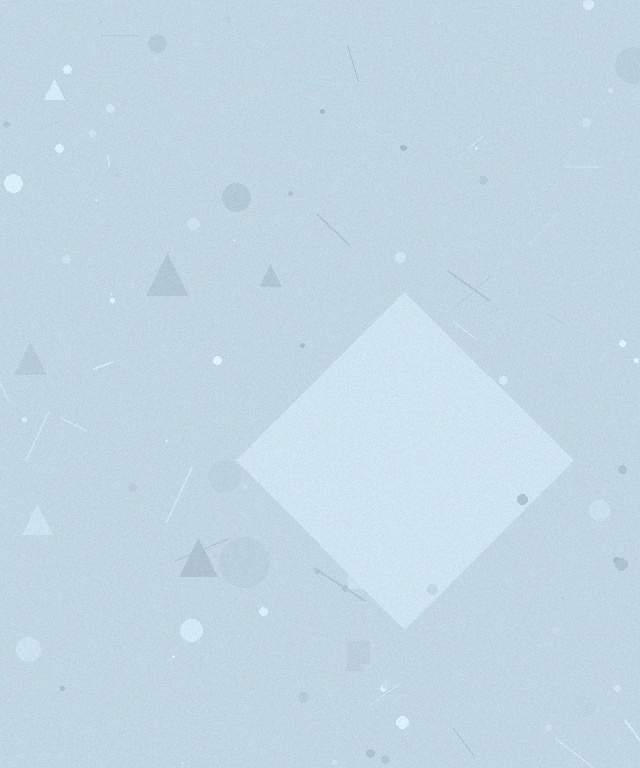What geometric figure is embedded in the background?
A diamond is embedded in the background.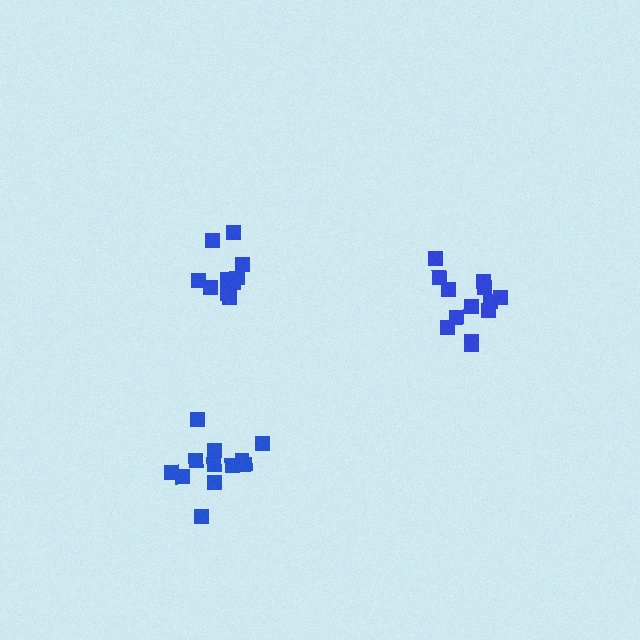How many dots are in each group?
Group 1: 13 dots, Group 2: 13 dots, Group 3: 10 dots (36 total).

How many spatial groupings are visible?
There are 3 spatial groupings.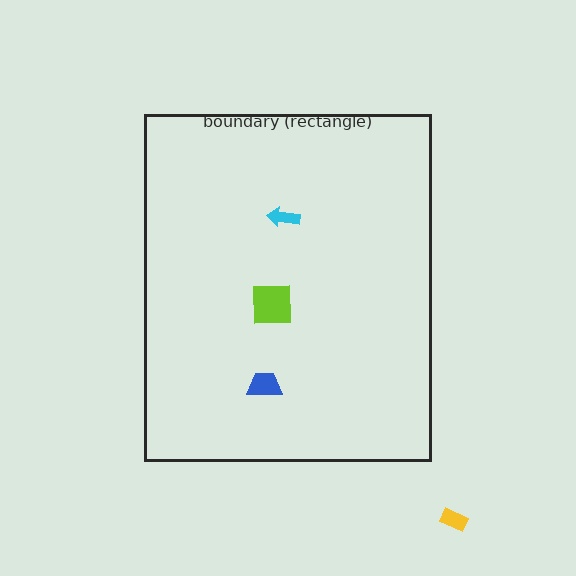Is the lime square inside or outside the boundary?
Inside.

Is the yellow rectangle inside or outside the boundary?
Outside.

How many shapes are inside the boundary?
3 inside, 1 outside.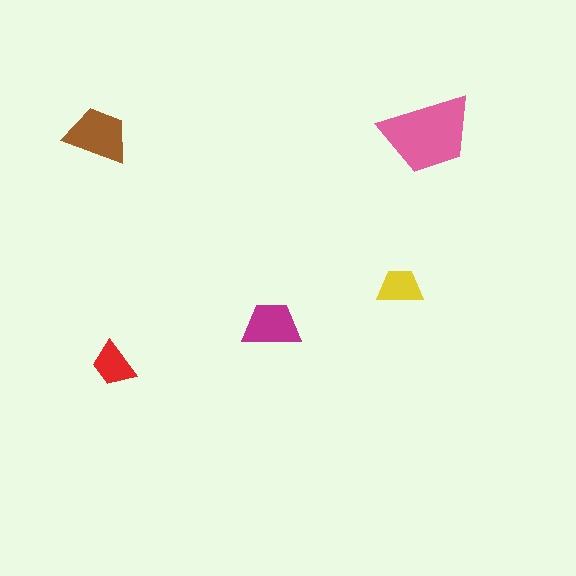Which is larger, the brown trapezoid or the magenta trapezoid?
The brown one.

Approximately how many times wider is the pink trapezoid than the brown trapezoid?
About 1.5 times wider.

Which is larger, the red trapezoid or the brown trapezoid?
The brown one.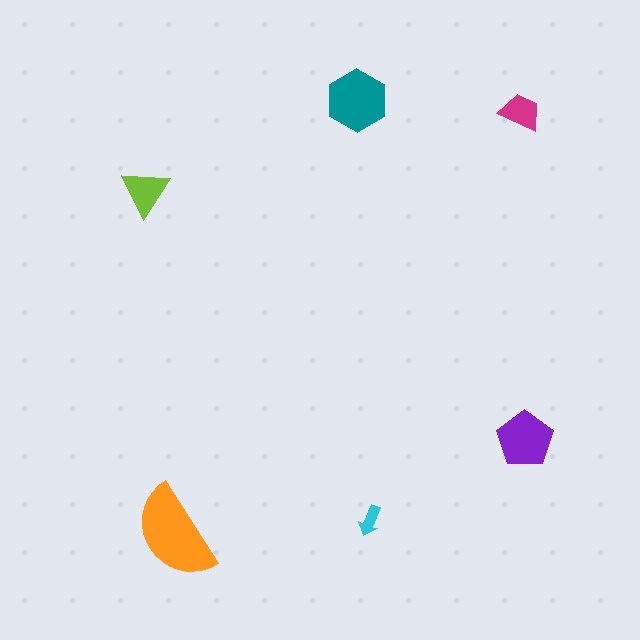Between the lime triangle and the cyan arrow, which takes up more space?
The lime triangle.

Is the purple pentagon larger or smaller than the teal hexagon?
Smaller.